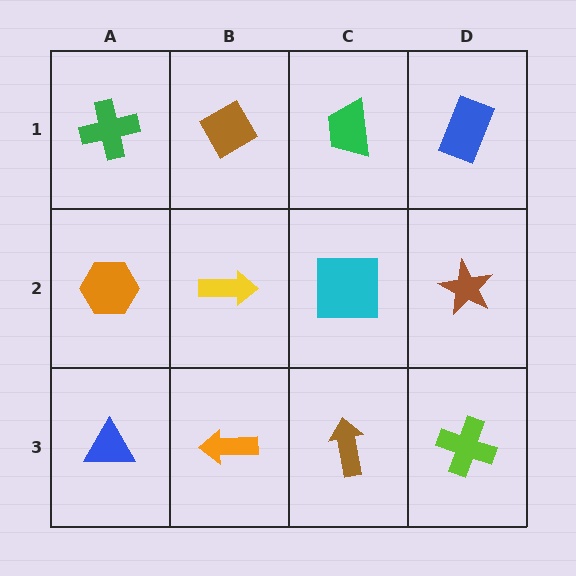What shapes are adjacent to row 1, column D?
A brown star (row 2, column D), a green trapezoid (row 1, column C).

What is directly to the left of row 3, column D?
A brown arrow.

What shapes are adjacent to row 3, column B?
A yellow arrow (row 2, column B), a blue triangle (row 3, column A), a brown arrow (row 3, column C).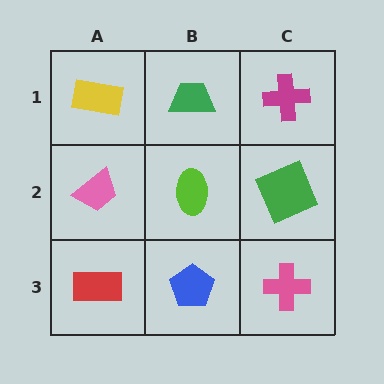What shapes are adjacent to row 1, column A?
A pink trapezoid (row 2, column A), a green trapezoid (row 1, column B).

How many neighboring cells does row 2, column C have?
3.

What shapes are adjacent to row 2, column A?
A yellow rectangle (row 1, column A), a red rectangle (row 3, column A), a lime ellipse (row 2, column B).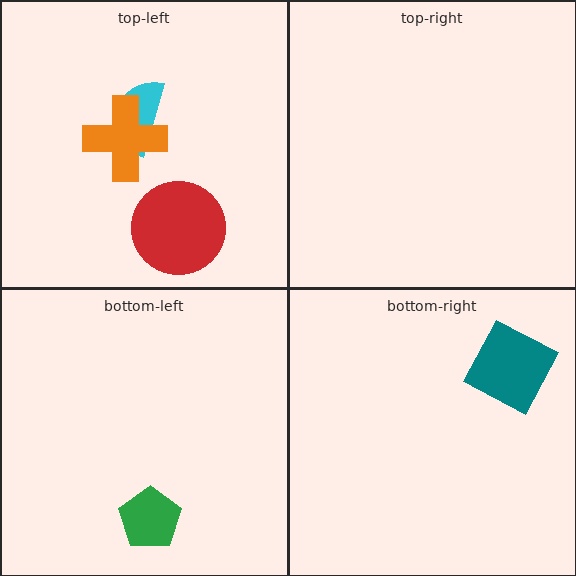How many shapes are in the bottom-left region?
1.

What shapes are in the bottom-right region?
The teal square.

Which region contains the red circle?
The top-left region.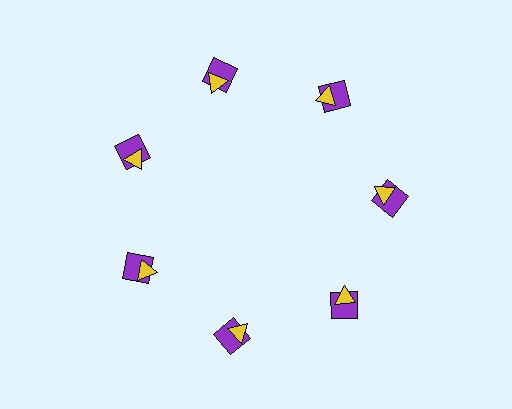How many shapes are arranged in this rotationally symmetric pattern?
There are 14 shapes, arranged in 7 groups of 2.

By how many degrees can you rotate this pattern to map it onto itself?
The pattern maps onto itself every 51 degrees of rotation.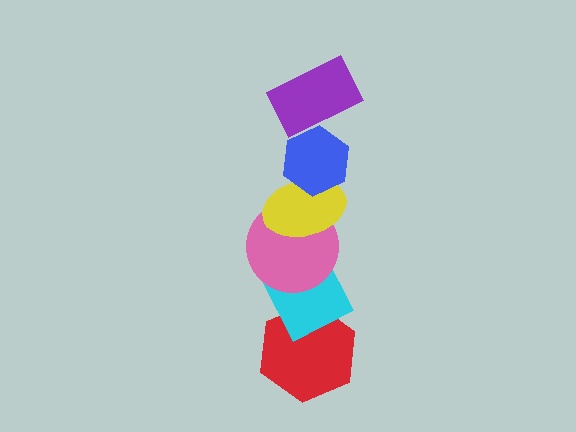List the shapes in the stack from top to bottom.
From top to bottom: the purple rectangle, the blue hexagon, the yellow ellipse, the pink circle, the cyan diamond, the red hexagon.